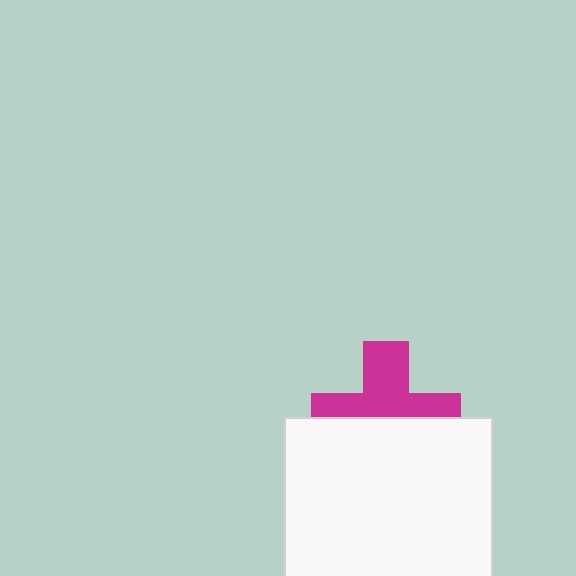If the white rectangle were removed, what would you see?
You would see the complete magenta cross.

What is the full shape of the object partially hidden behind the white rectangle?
The partially hidden object is a magenta cross.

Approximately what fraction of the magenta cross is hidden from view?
Roughly 49% of the magenta cross is hidden behind the white rectangle.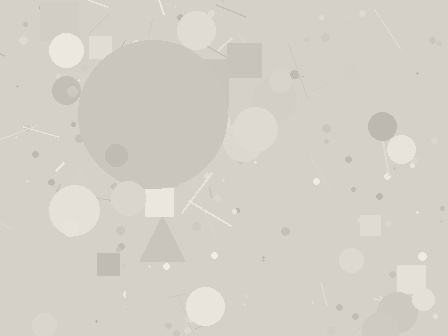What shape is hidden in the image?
A circle is hidden in the image.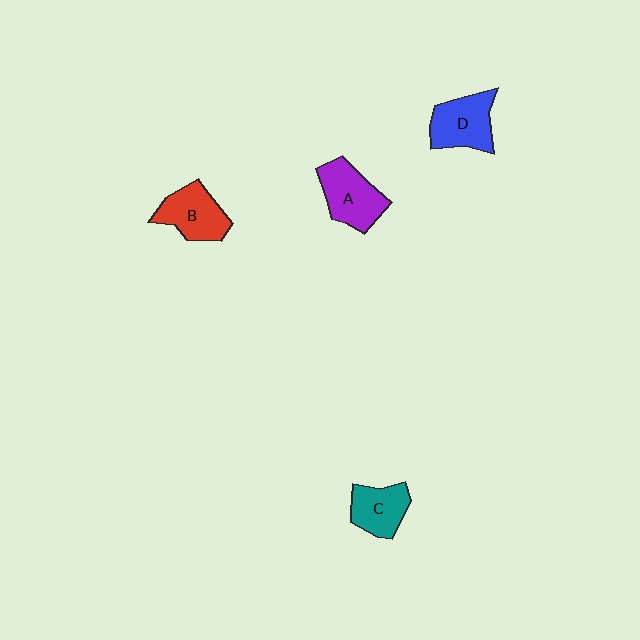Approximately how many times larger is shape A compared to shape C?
Approximately 1.2 times.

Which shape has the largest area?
Shape A (purple).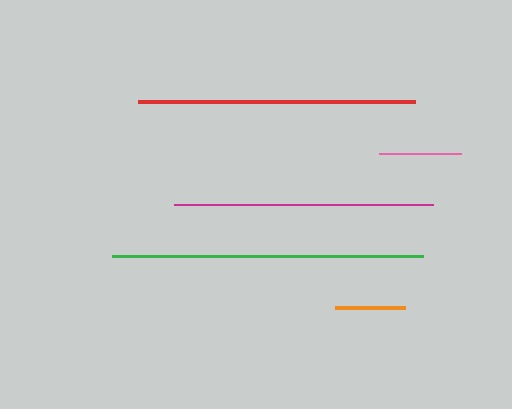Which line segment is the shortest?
The orange line is the shortest at approximately 69 pixels.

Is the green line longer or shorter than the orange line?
The green line is longer than the orange line.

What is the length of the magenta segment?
The magenta segment is approximately 259 pixels long.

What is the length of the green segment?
The green segment is approximately 311 pixels long.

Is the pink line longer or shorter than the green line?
The green line is longer than the pink line.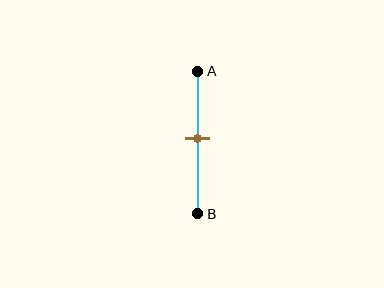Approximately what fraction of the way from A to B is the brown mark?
The brown mark is approximately 45% of the way from A to B.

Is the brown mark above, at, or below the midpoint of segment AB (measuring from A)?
The brown mark is approximately at the midpoint of segment AB.